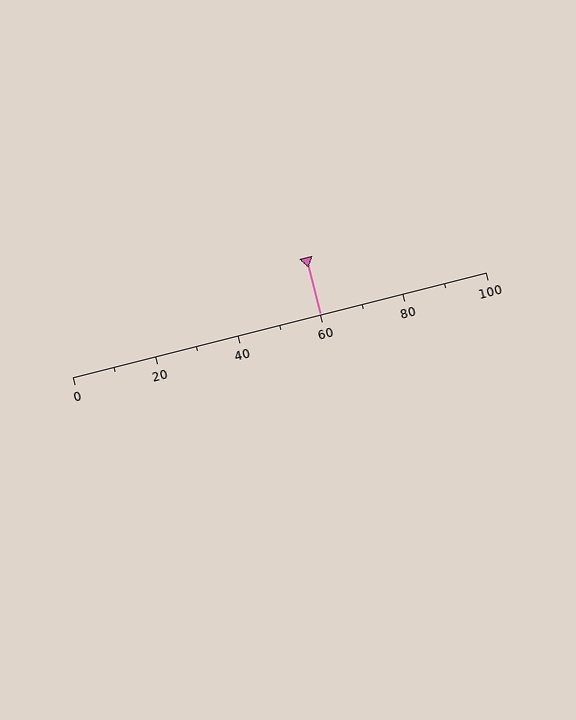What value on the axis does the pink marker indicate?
The marker indicates approximately 60.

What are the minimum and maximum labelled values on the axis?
The axis runs from 0 to 100.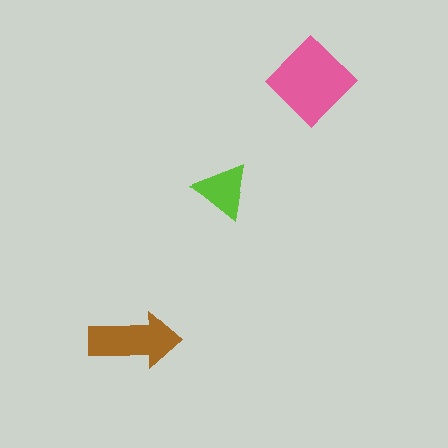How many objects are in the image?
There are 3 objects in the image.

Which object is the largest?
The pink diamond.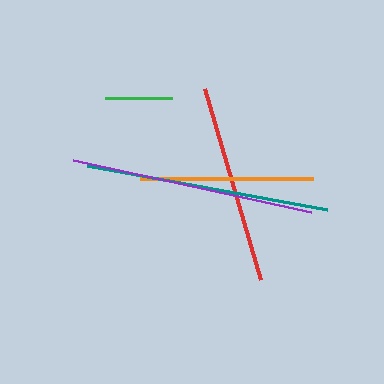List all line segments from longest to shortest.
From longest to shortest: purple, teal, red, orange, green.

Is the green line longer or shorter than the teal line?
The teal line is longer than the green line.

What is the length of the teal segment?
The teal segment is approximately 243 pixels long.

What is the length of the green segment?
The green segment is approximately 67 pixels long.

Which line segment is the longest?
The purple line is the longest at approximately 244 pixels.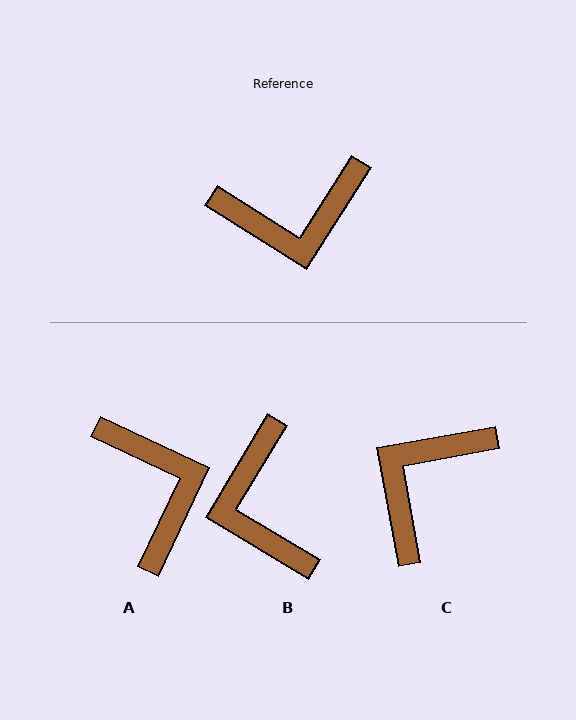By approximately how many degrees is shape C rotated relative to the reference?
Approximately 138 degrees clockwise.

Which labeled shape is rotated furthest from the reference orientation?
C, about 138 degrees away.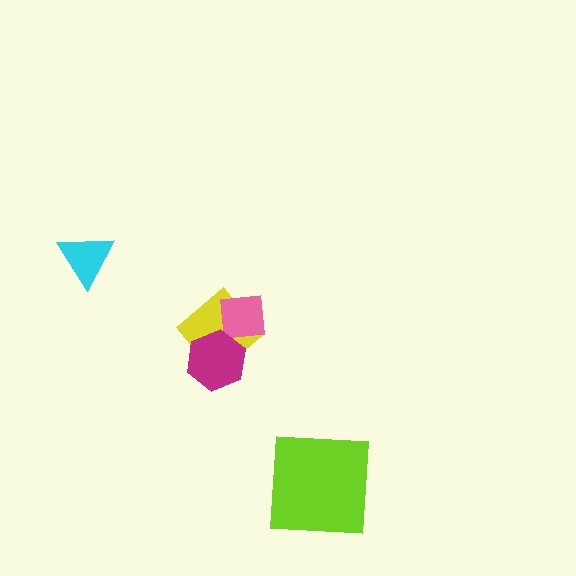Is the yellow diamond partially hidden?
Yes, it is partially covered by another shape.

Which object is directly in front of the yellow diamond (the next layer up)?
The pink square is directly in front of the yellow diamond.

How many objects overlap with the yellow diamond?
2 objects overlap with the yellow diamond.